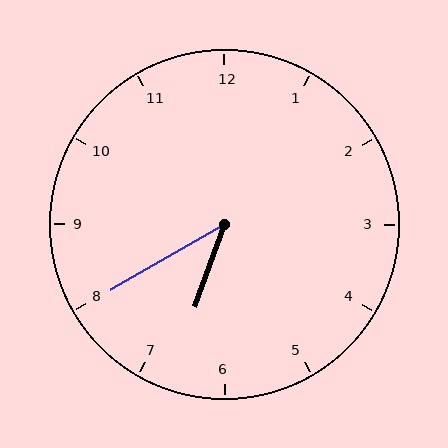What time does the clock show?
6:40.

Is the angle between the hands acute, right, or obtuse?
It is acute.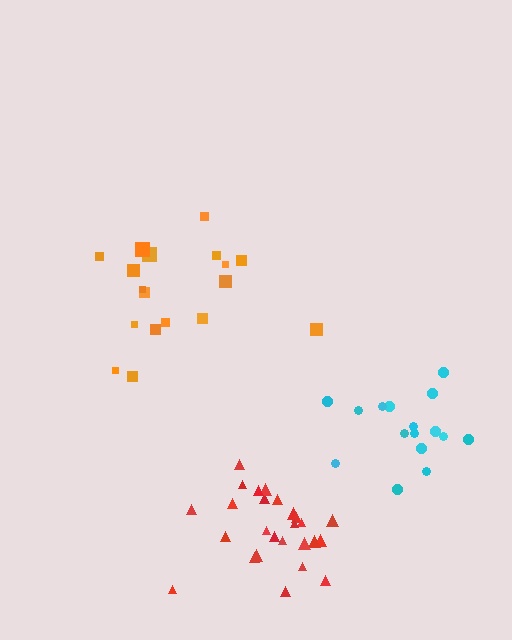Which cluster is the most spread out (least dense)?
Orange.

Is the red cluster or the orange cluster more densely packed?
Red.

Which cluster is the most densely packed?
Red.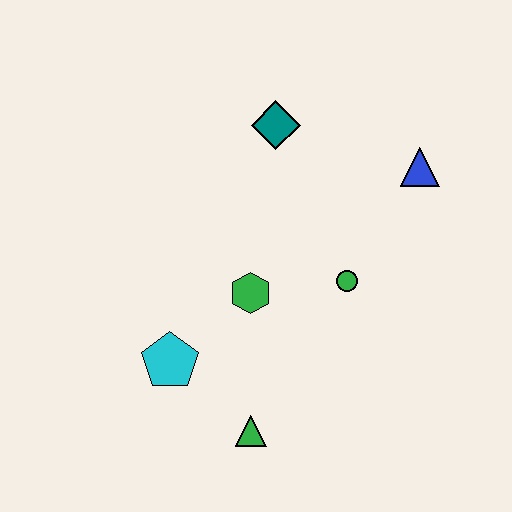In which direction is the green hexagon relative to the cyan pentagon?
The green hexagon is to the right of the cyan pentagon.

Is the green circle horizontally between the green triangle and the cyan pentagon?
No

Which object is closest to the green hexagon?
The green circle is closest to the green hexagon.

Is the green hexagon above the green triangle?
Yes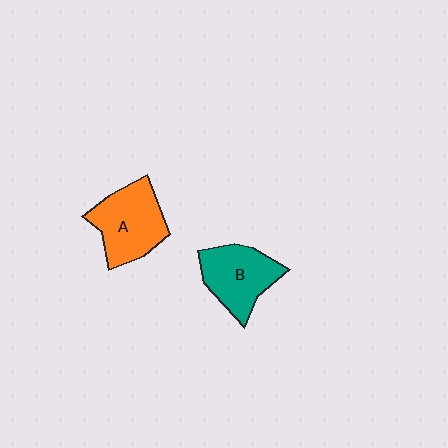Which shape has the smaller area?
Shape B (teal).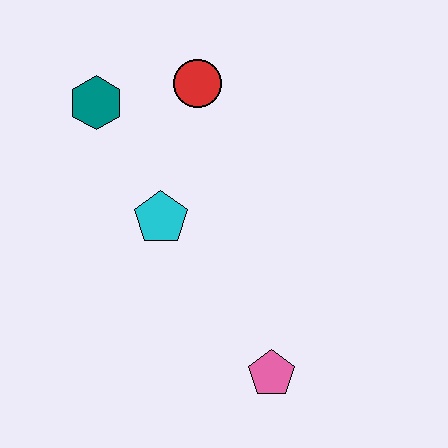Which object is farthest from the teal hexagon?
The pink pentagon is farthest from the teal hexagon.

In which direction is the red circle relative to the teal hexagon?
The red circle is to the right of the teal hexagon.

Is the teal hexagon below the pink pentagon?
No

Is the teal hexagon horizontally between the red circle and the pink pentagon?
No